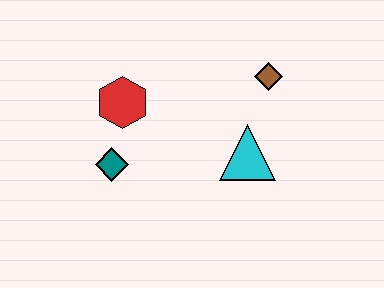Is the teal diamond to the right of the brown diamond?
No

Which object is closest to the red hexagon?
The teal diamond is closest to the red hexagon.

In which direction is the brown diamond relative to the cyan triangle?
The brown diamond is above the cyan triangle.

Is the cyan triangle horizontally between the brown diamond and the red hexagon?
Yes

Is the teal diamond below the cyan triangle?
Yes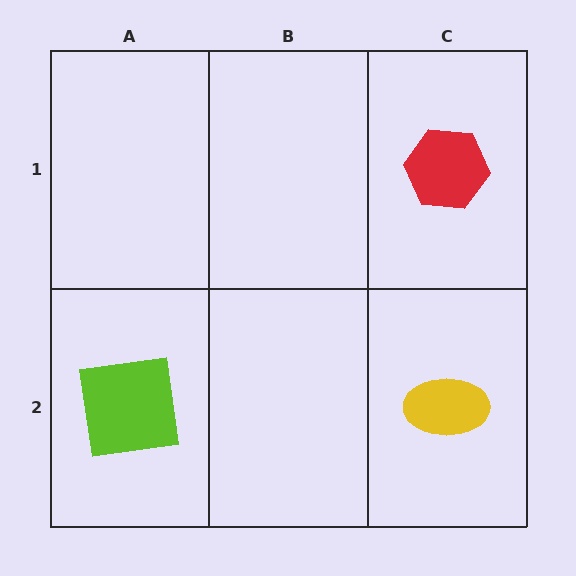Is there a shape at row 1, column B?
No, that cell is empty.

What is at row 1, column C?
A red hexagon.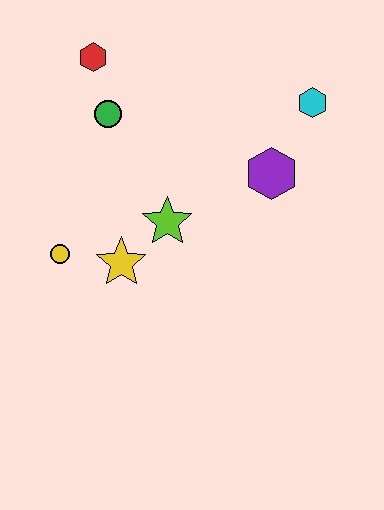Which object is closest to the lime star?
The yellow star is closest to the lime star.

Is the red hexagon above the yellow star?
Yes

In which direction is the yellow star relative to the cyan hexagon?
The yellow star is to the left of the cyan hexagon.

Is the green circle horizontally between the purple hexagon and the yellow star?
No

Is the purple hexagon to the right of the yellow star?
Yes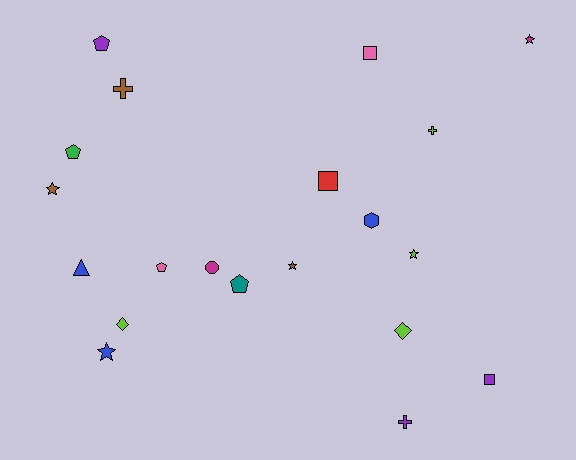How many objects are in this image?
There are 20 objects.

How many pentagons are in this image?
There are 4 pentagons.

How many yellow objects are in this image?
There are no yellow objects.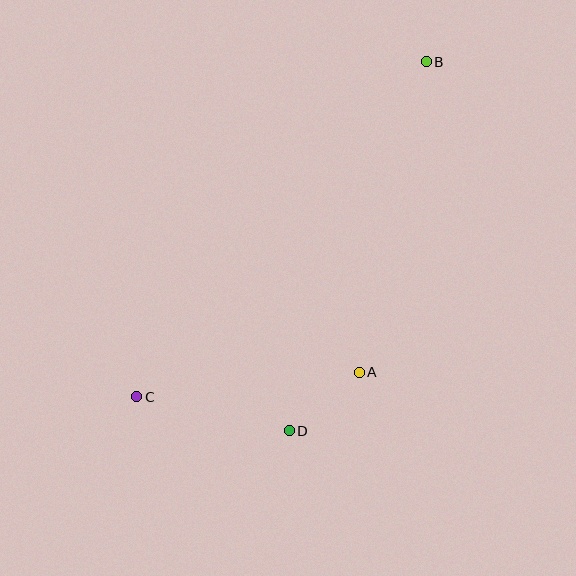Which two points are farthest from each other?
Points B and C are farthest from each other.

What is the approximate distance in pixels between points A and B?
The distance between A and B is approximately 318 pixels.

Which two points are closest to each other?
Points A and D are closest to each other.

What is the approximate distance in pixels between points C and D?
The distance between C and D is approximately 156 pixels.